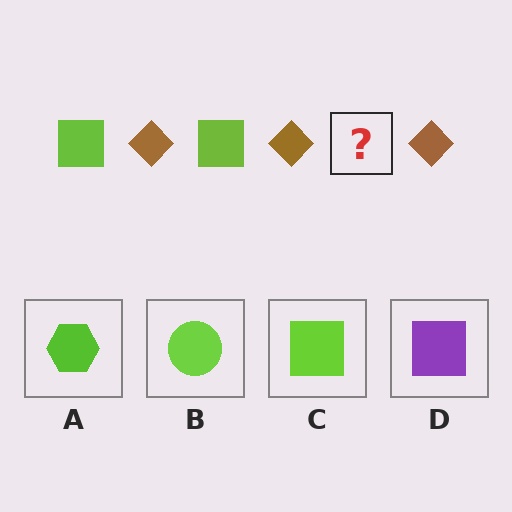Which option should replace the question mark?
Option C.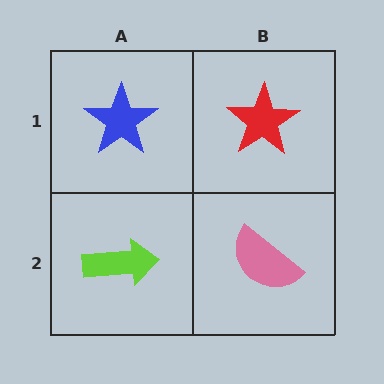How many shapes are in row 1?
2 shapes.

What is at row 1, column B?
A red star.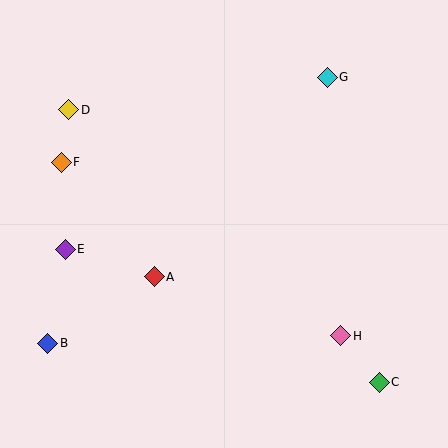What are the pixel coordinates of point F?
Point F is at (61, 162).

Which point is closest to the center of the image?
Point A at (154, 277) is closest to the center.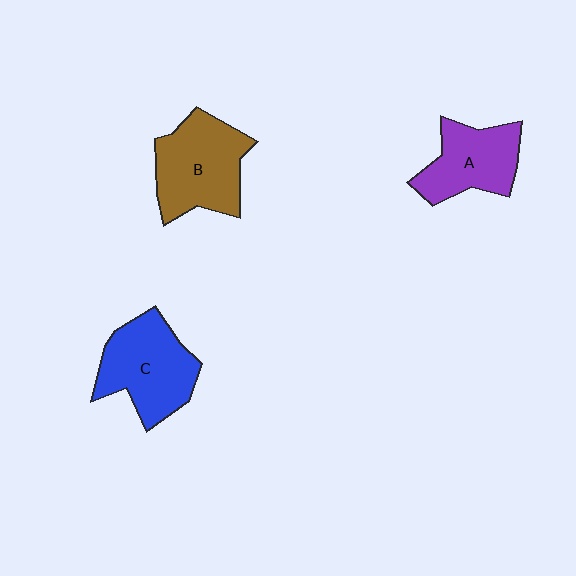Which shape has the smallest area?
Shape A (purple).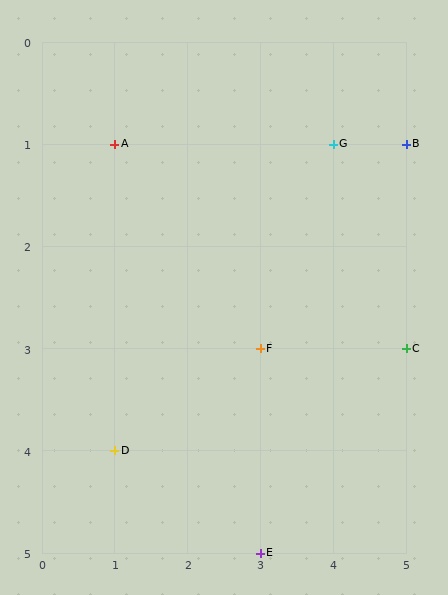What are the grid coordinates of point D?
Point D is at grid coordinates (1, 4).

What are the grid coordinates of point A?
Point A is at grid coordinates (1, 1).